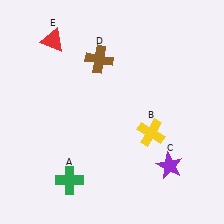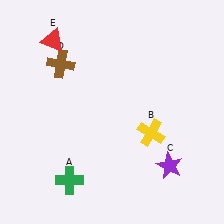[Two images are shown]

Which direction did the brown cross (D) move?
The brown cross (D) moved left.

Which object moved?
The brown cross (D) moved left.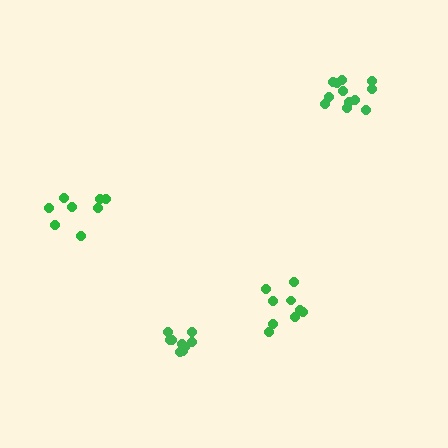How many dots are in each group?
Group 1: 8 dots, Group 2: 9 dots, Group 3: 12 dots, Group 4: 10 dots (39 total).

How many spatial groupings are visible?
There are 4 spatial groupings.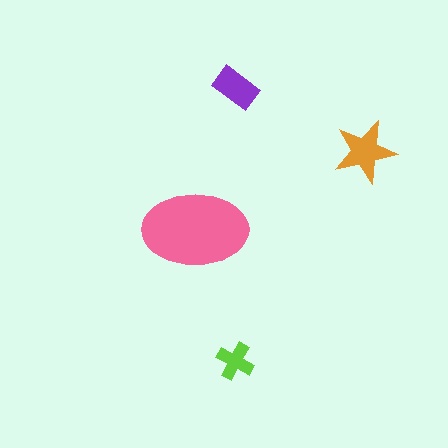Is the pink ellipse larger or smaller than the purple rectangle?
Larger.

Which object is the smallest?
The lime cross.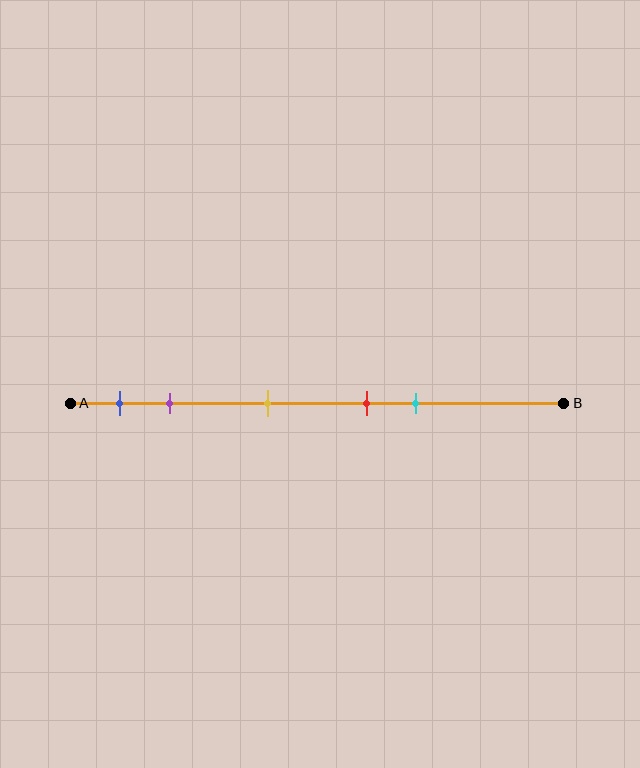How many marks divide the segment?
There are 5 marks dividing the segment.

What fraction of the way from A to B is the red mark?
The red mark is approximately 60% (0.6) of the way from A to B.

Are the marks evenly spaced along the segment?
No, the marks are not evenly spaced.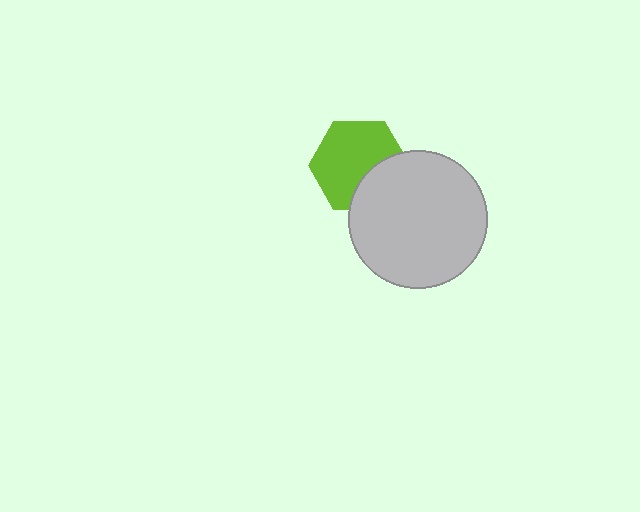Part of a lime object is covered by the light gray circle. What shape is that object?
It is a hexagon.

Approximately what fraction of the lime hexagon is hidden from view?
Roughly 30% of the lime hexagon is hidden behind the light gray circle.